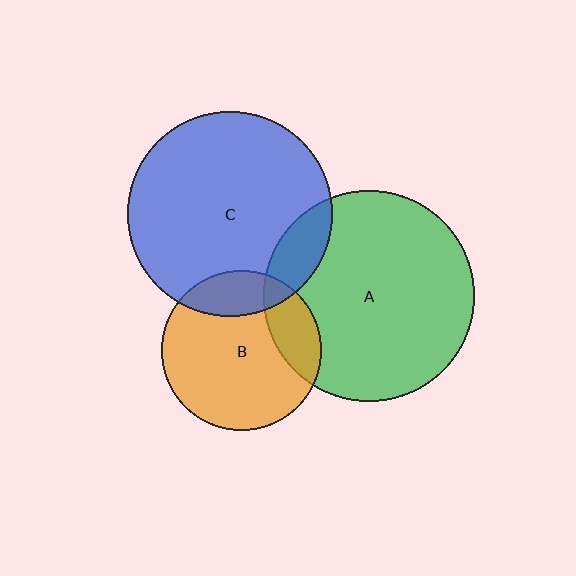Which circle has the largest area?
Circle A (green).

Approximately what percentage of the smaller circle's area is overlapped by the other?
Approximately 15%.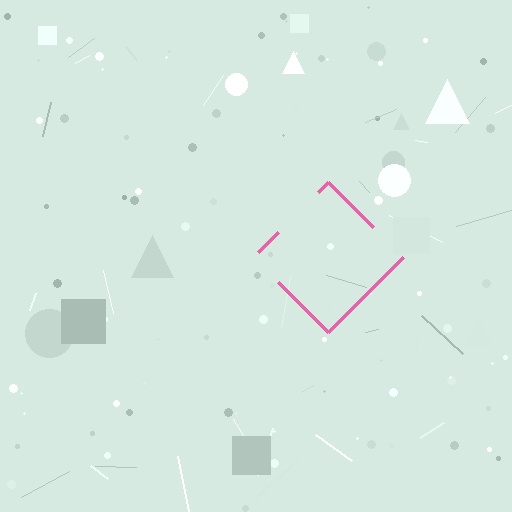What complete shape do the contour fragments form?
The contour fragments form a diamond.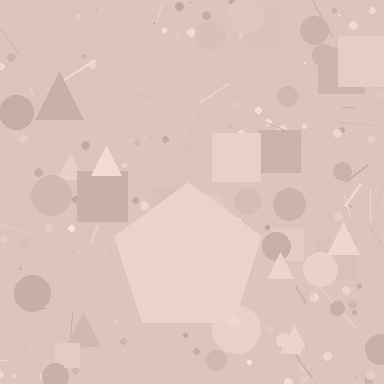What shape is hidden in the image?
A pentagon is hidden in the image.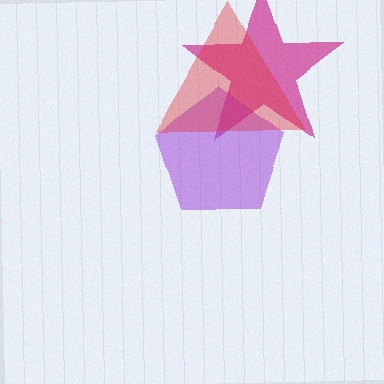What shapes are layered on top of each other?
The layered shapes are: a magenta star, a purple pentagon, a red triangle.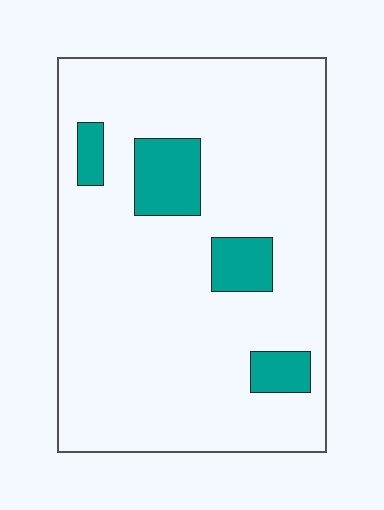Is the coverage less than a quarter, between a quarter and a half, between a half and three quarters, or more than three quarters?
Less than a quarter.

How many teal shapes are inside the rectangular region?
4.